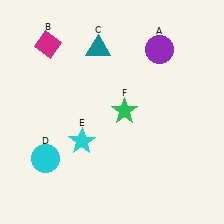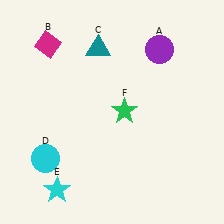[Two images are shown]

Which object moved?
The cyan star (E) moved down.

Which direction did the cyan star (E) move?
The cyan star (E) moved down.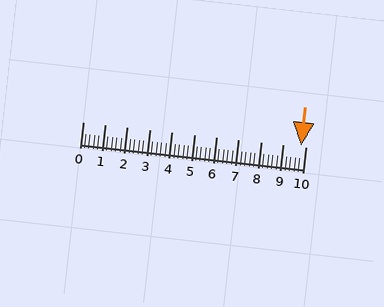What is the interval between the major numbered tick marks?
The major tick marks are spaced 1 units apart.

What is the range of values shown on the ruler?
The ruler shows values from 0 to 10.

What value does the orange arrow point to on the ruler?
The orange arrow points to approximately 9.8.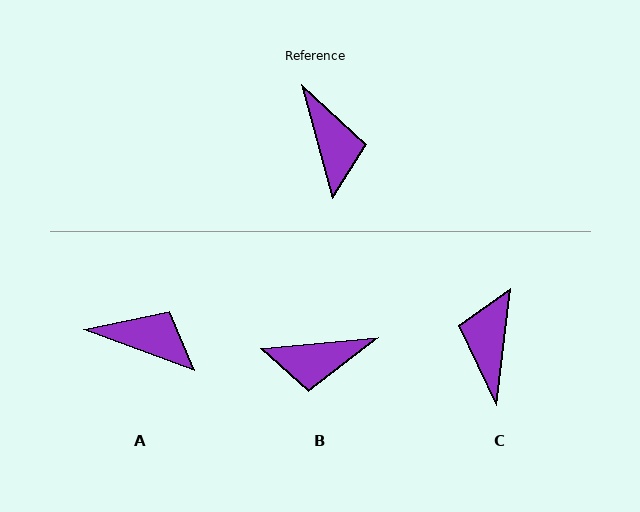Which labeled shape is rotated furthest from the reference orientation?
C, about 158 degrees away.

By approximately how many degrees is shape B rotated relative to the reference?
Approximately 100 degrees clockwise.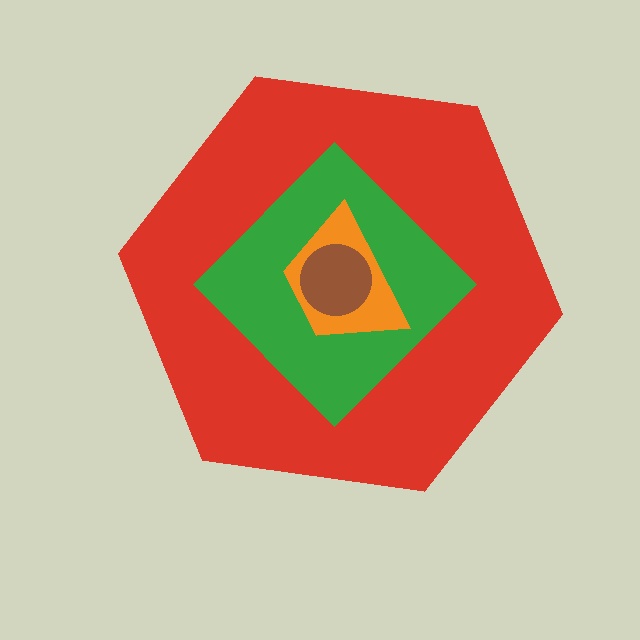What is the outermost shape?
The red hexagon.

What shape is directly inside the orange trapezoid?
The brown circle.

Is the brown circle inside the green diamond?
Yes.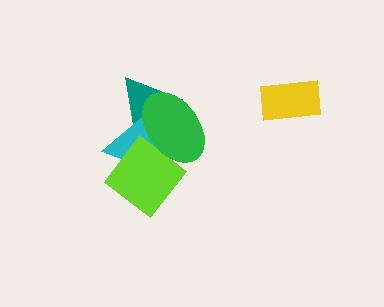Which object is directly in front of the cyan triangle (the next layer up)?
The lime diamond is directly in front of the cyan triangle.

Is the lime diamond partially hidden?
Yes, it is partially covered by another shape.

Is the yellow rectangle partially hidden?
No, no other shape covers it.